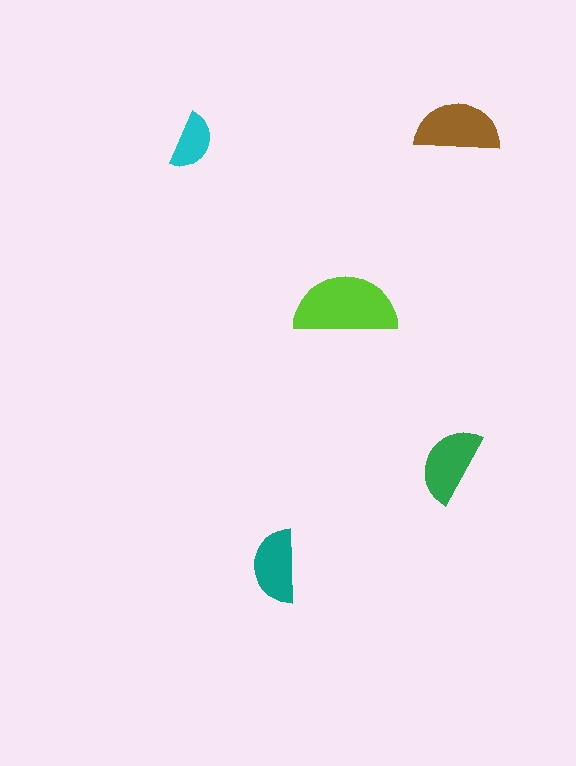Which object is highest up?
The brown semicircle is topmost.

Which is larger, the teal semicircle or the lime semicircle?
The lime one.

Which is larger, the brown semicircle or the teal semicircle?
The brown one.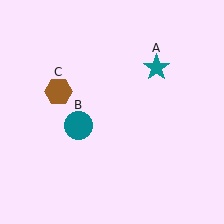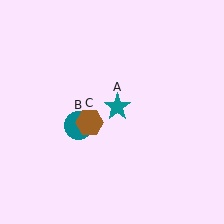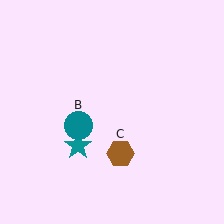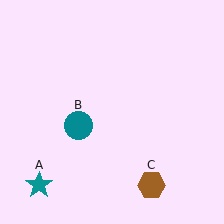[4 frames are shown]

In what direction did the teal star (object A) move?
The teal star (object A) moved down and to the left.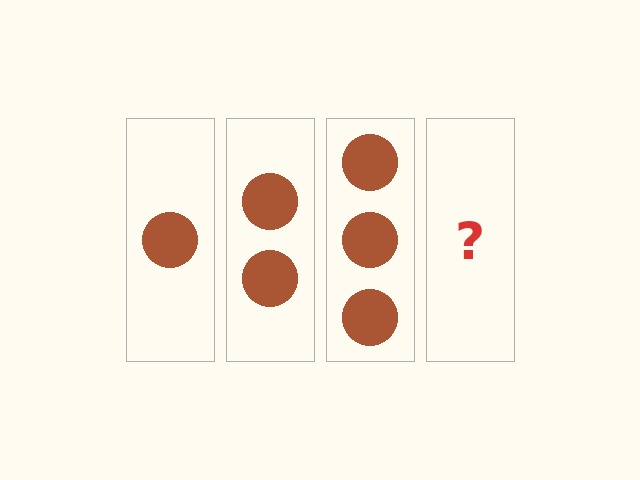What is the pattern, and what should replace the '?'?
The pattern is that each step adds one more circle. The '?' should be 4 circles.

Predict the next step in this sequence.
The next step is 4 circles.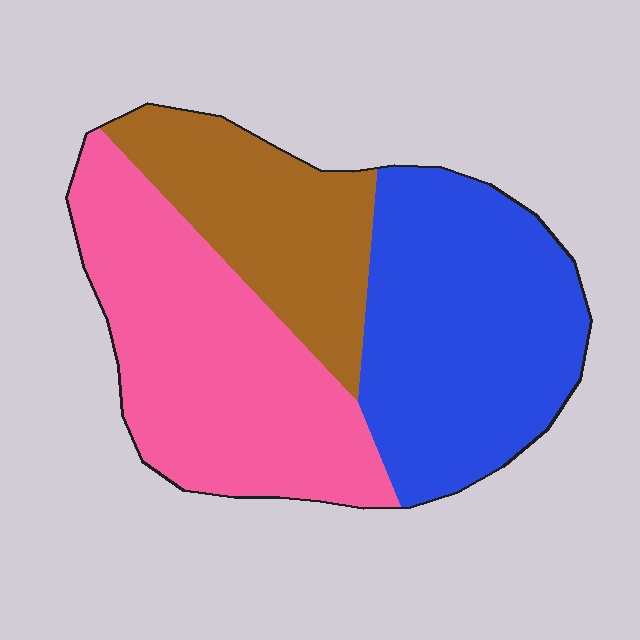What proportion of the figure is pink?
Pink takes up between a quarter and a half of the figure.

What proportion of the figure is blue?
Blue covers about 40% of the figure.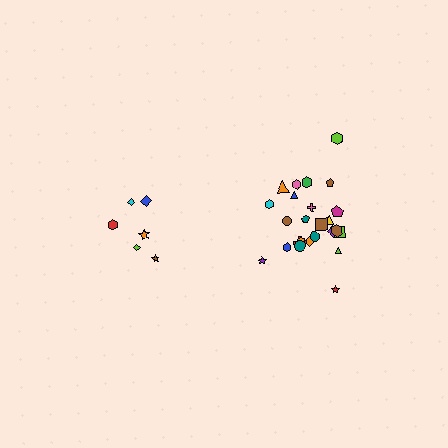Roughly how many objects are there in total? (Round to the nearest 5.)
Roughly 30 objects in total.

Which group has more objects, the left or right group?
The right group.